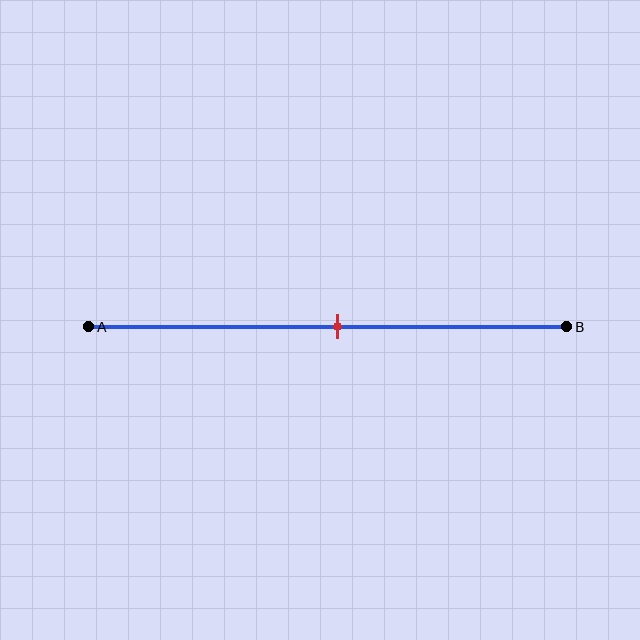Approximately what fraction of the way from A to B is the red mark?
The red mark is approximately 50% of the way from A to B.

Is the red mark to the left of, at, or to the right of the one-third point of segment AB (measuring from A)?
The red mark is to the right of the one-third point of segment AB.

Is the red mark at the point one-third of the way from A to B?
No, the mark is at about 50% from A, not at the 33% one-third point.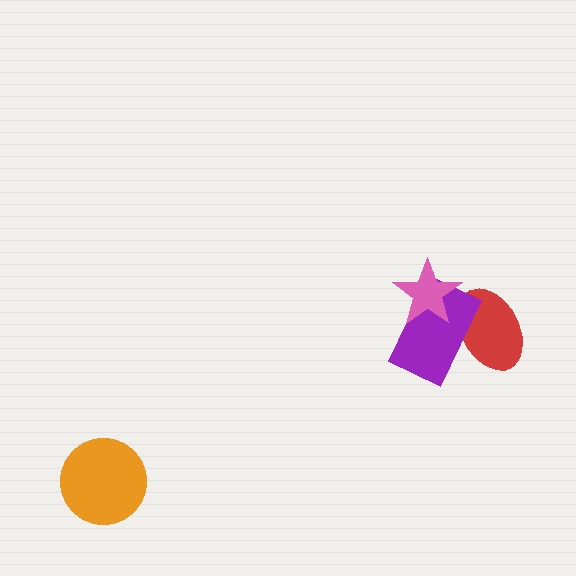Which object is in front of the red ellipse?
The purple rectangle is in front of the red ellipse.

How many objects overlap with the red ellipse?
1 object overlaps with the red ellipse.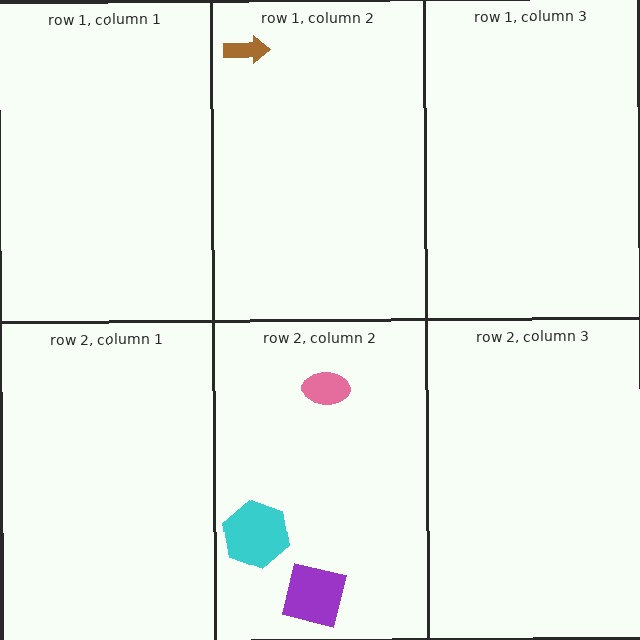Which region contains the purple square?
The row 2, column 2 region.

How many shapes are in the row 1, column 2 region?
1.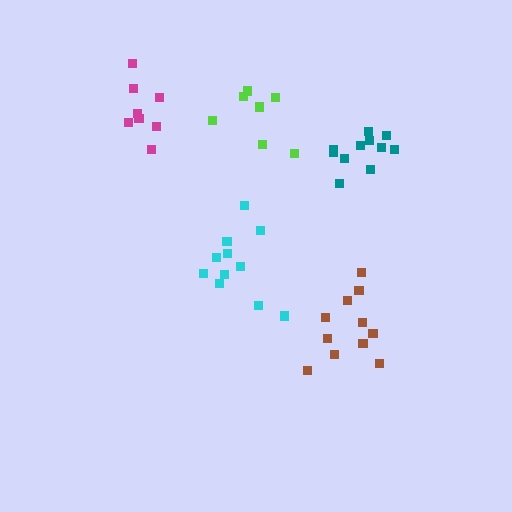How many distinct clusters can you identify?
There are 5 distinct clusters.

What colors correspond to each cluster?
The clusters are colored: brown, cyan, teal, lime, magenta.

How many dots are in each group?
Group 1: 11 dots, Group 2: 11 dots, Group 3: 11 dots, Group 4: 7 dots, Group 5: 8 dots (48 total).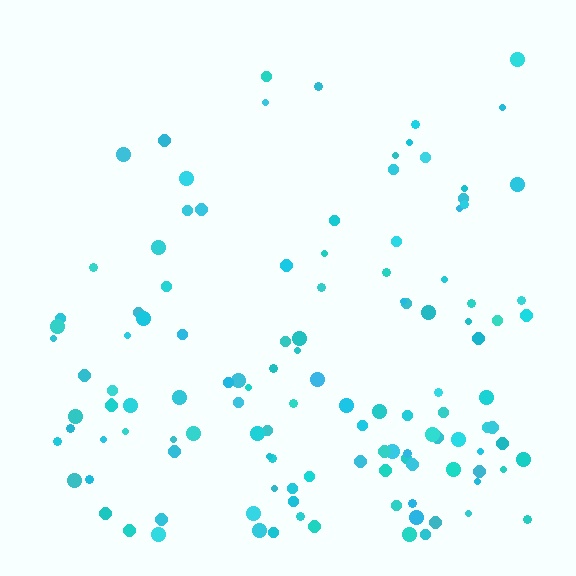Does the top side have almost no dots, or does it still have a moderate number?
Still a moderate number, just noticeably fewer than the bottom.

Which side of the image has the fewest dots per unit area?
The top.